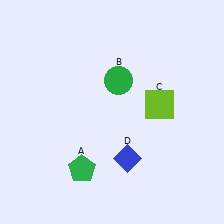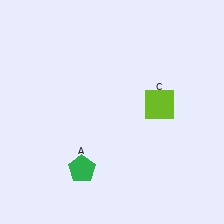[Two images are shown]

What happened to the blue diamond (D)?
The blue diamond (D) was removed in Image 2. It was in the bottom-right area of Image 1.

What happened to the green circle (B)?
The green circle (B) was removed in Image 2. It was in the top-right area of Image 1.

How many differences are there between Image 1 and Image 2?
There are 2 differences between the two images.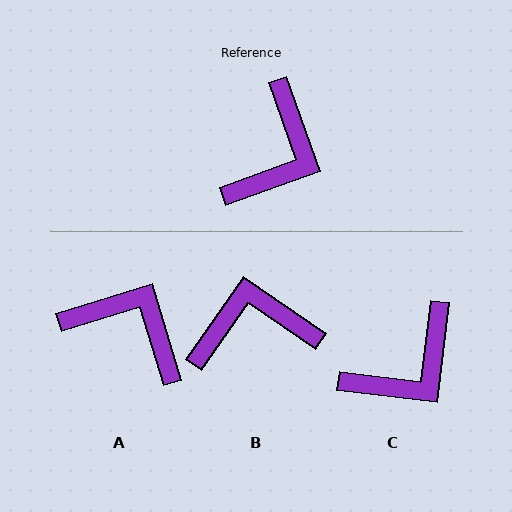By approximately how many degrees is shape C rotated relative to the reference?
Approximately 27 degrees clockwise.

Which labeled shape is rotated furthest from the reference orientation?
B, about 125 degrees away.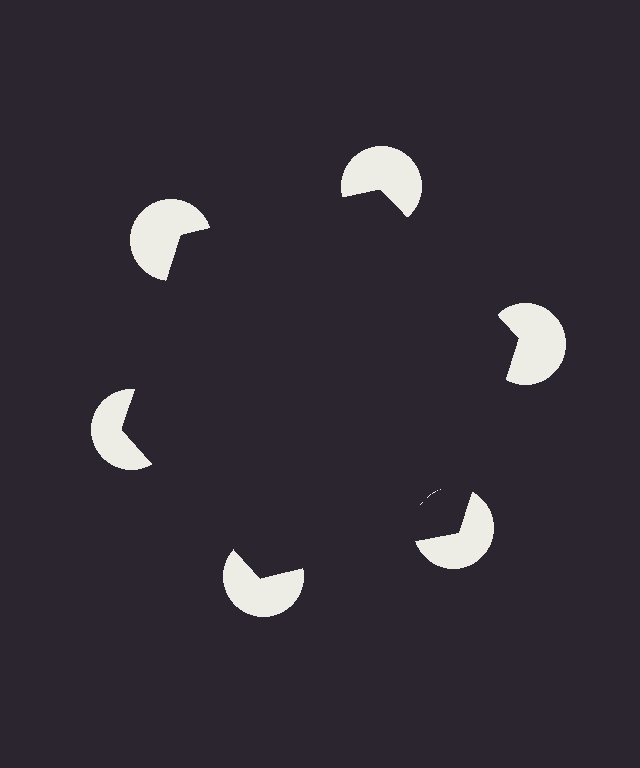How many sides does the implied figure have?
6 sides.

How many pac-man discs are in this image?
There are 6 — one at each vertex of the illusory hexagon.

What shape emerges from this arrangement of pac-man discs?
An illusory hexagon — its edges are inferred from the aligned wedge cuts in the pac-man discs, not physically drawn.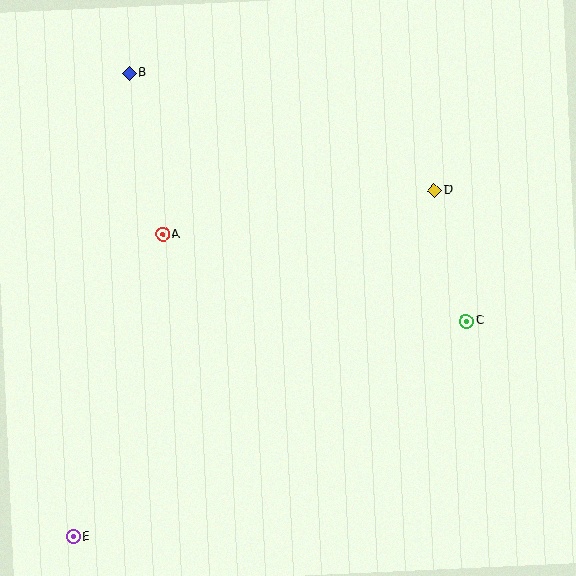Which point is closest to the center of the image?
Point A at (163, 234) is closest to the center.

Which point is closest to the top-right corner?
Point D is closest to the top-right corner.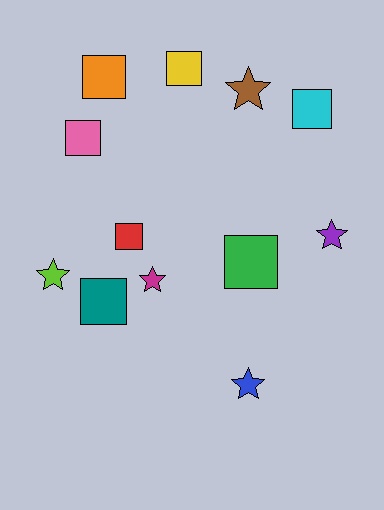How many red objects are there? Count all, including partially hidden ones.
There is 1 red object.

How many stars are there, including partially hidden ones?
There are 5 stars.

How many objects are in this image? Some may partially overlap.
There are 12 objects.